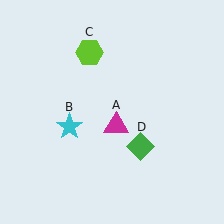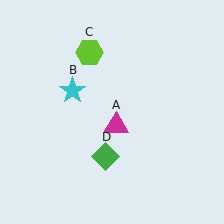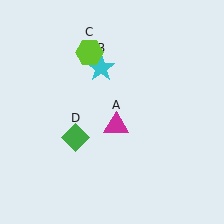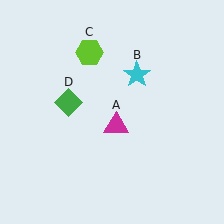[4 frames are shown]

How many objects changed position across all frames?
2 objects changed position: cyan star (object B), green diamond (object D).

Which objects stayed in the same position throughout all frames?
Magenta triangle (object A) and lime hexagon (object C) remained stationary.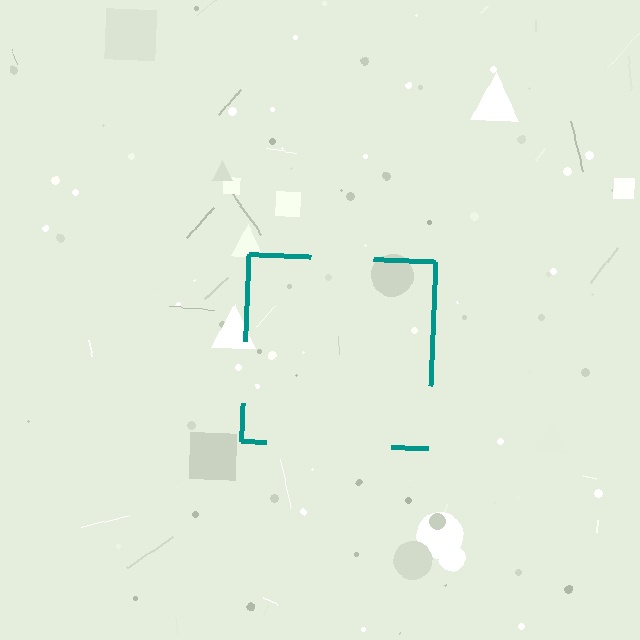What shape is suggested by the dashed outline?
The dashed outline suggests a square.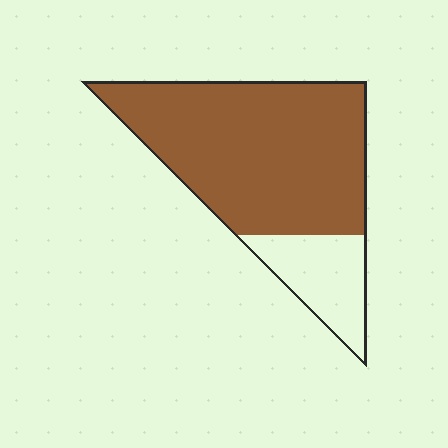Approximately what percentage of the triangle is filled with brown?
Approximately 80%.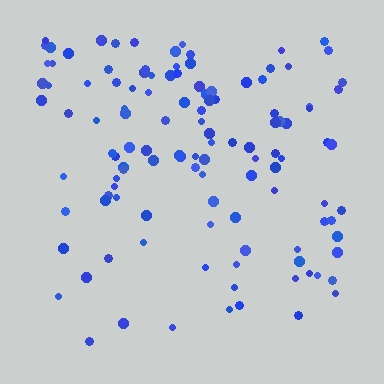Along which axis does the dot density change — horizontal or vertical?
Vertical.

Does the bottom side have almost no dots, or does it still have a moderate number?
Still a moderate number, just noticeably fewer than the top.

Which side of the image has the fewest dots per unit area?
The bottom.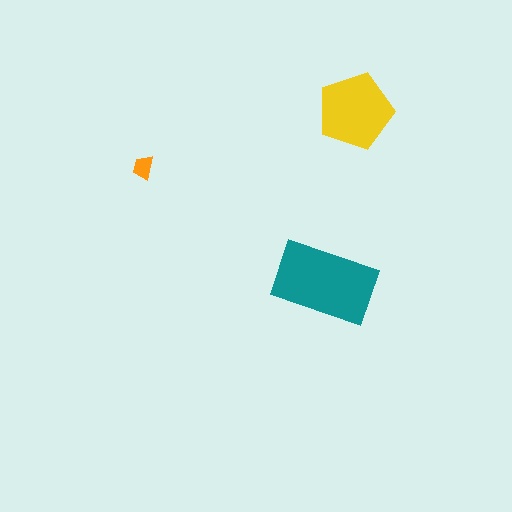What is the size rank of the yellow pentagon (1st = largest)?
2nd.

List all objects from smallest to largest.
The orange trapezoid, the yellow pentagon, the teal rectangle.